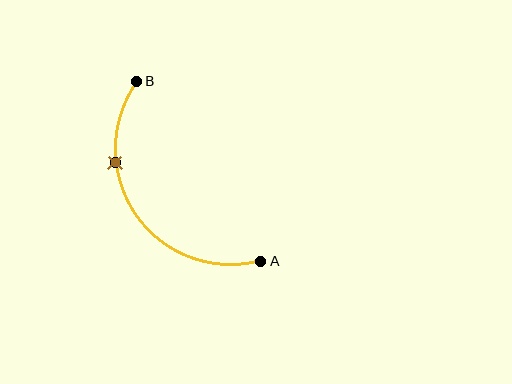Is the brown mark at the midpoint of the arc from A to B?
No. The brown mark lies on the arc but is closer to endpoint B. The arc midpoint would be at the point on the curve equidistant along the arc from both A and B.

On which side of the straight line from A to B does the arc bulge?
The arc bulges below and to the left of the straight line connecting A and B.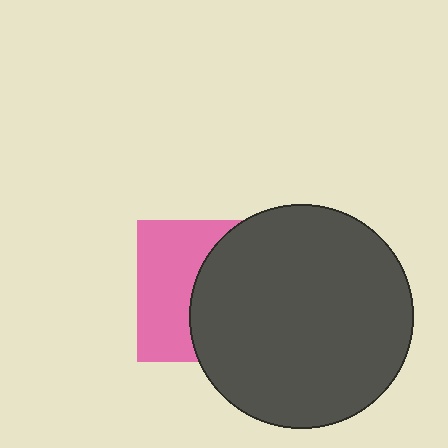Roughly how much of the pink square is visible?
About half of it is visible (roughly 45%).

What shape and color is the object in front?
The object in front is a dark gray circle.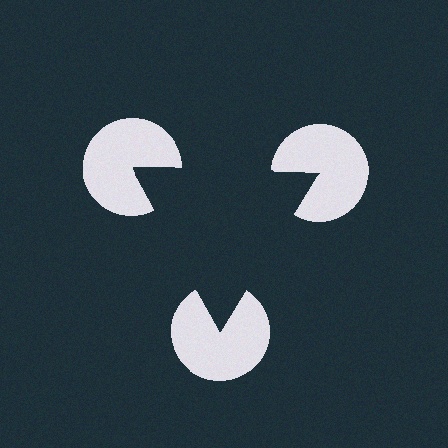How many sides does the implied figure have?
3 sides.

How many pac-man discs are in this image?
There are 3 — one at each vertex of the illusory triangle.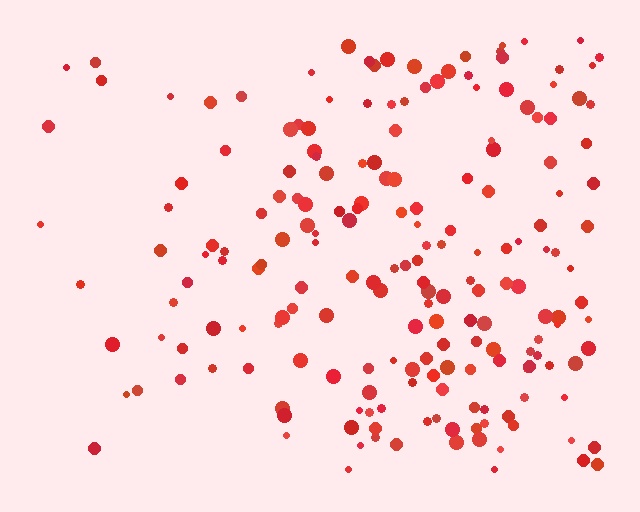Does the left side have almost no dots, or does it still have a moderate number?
Still a moderate number, just noticeably fewer than the right.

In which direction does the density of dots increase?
From left to right, with the right side densest.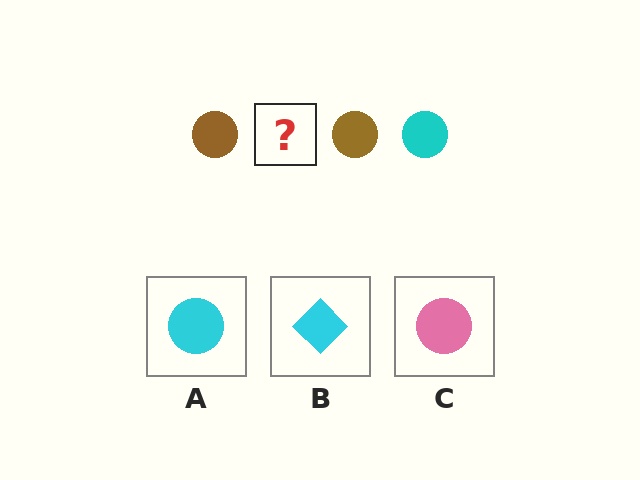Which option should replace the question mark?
Option A.